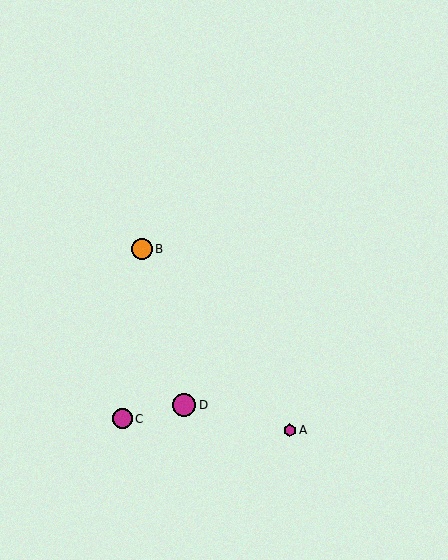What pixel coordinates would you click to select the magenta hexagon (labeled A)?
Click at (290, 430) to select the magenta hexagon A.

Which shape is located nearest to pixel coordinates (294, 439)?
The magenta hexagon (labeled A) at (290, 430) is nearest to that location.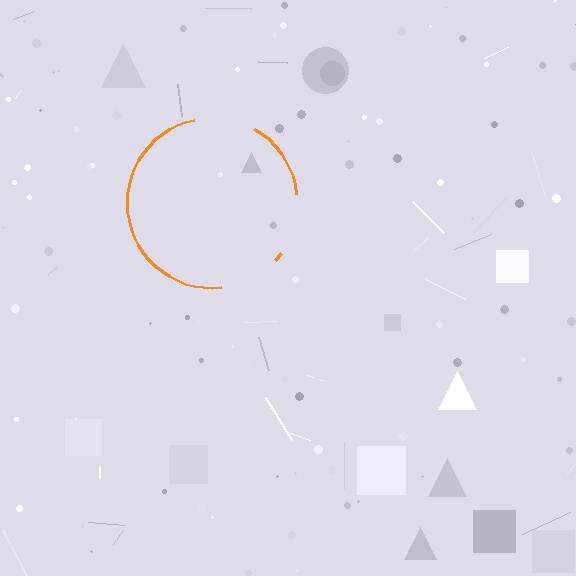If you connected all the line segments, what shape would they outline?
They would outline a circle.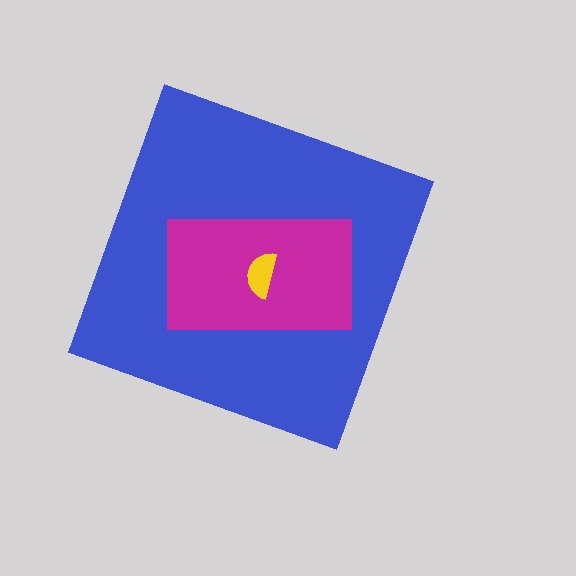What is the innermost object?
The yellow semicircle.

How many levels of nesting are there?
3.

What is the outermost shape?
The blue diamond.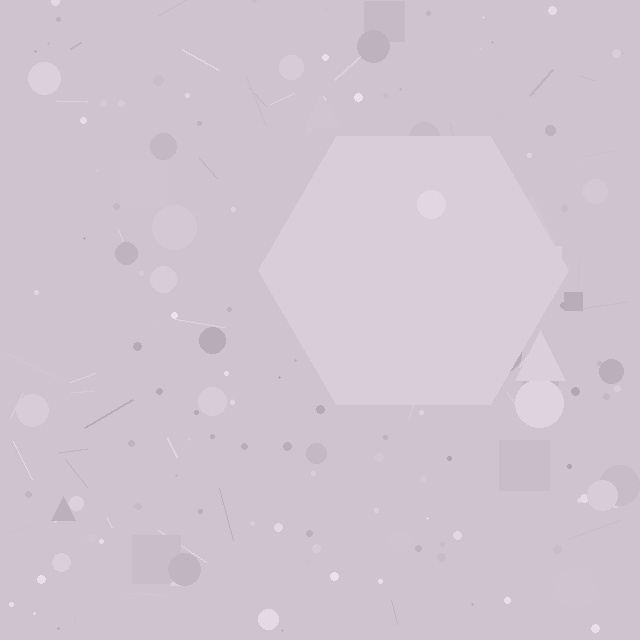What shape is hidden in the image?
A hexagon is hidden in the image.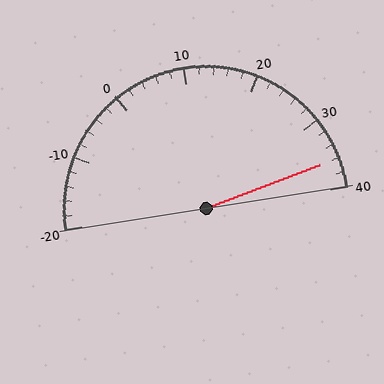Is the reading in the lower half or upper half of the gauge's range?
The reading is in the upper half of the range (-20 to 40).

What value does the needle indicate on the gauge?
The needle indicates approximately 36.